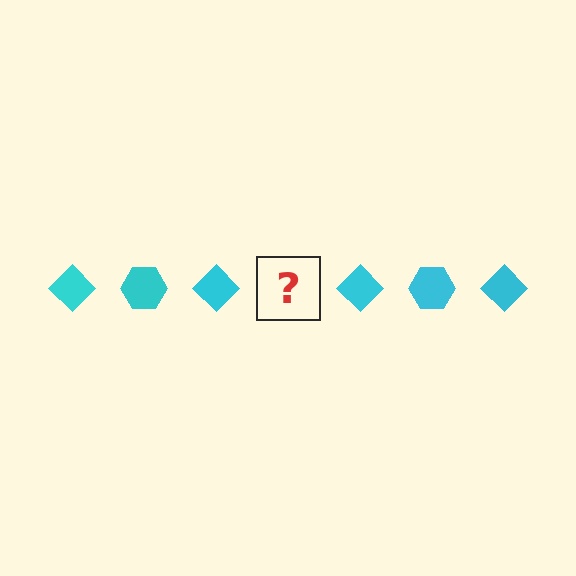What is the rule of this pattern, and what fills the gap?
The rule is that the pattern cycles through diamond, hexagon shapes in cyan. The gap should be filled with a cyan hexagon.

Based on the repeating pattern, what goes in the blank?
The blank should be a cyan hexagon.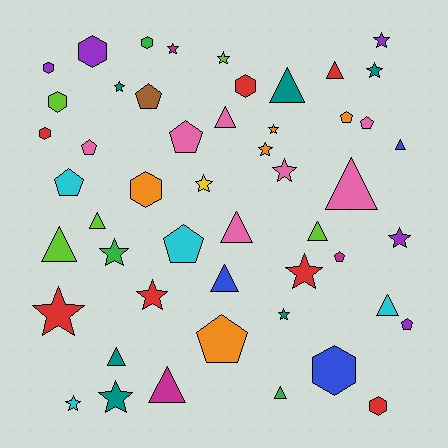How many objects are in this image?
There are 50 objects.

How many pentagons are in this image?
There are 10 pentagons.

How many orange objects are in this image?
There are 5 orange objects.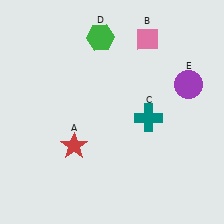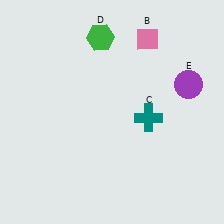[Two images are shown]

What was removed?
The red star (A) was removed in Image 2.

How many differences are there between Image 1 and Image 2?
There is 1 difference between the two images.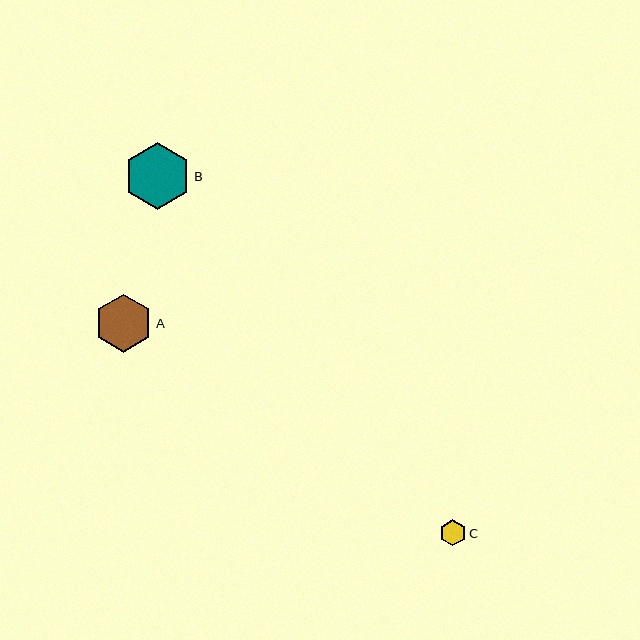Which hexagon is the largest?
Hexagon B is the largest with a size of approximately 67 pixels.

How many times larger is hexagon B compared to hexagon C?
Hexagon B is approximately 2.5 times the size of hexagon C.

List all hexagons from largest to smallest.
From largest to smallest: B, A, C.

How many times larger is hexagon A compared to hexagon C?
Hexagon A is approximately 2.2 times the size of hexagon C.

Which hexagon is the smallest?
Hexagon C is the smallest with a size of approximately 26 pixels.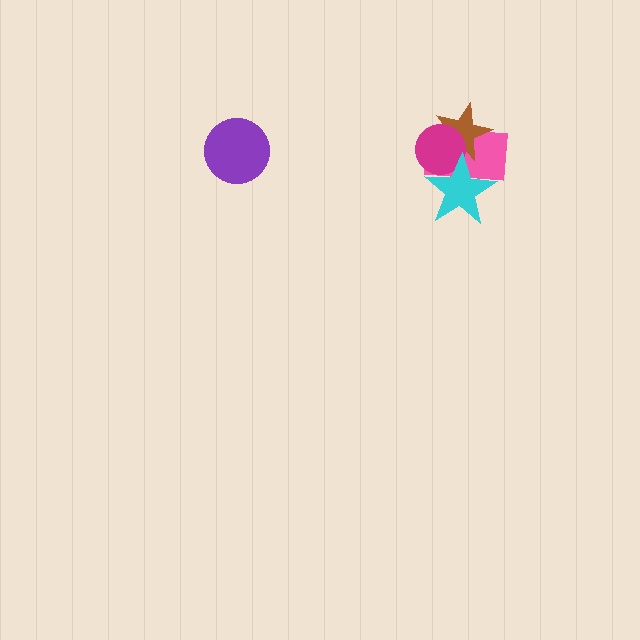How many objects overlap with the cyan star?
3 objects overlap with the cyan star.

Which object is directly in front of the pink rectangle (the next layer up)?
The brown star is directly in front of the pink rectangle.